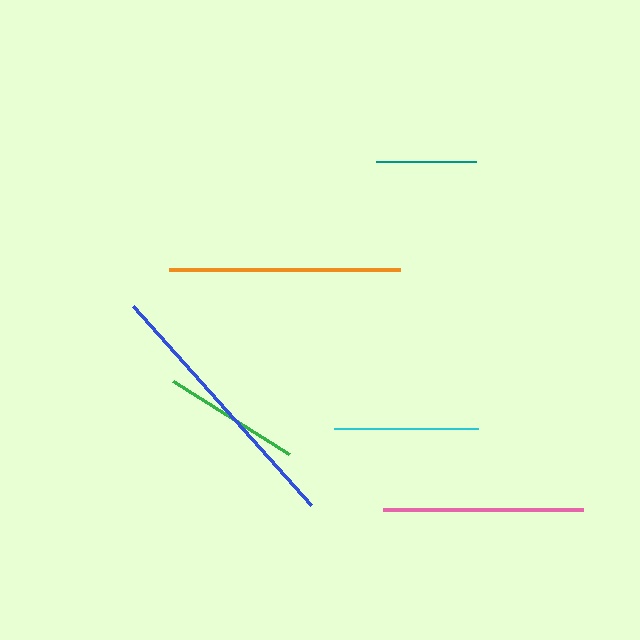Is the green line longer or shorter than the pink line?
The pink line is longer than the green line.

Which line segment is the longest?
The blue line is the longest at approximately 267 pixels.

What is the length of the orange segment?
The orange segment is approximately 231 pixels long.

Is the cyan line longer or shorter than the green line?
The cyan line is longer than the green line.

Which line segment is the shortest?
The teal line is the shortest at approximately 100 pixels.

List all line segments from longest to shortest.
From longest to shortest: blue, orange, pink, cyan, green, teal.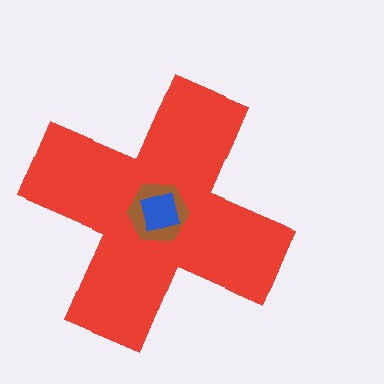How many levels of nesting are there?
3.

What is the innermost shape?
The blue square.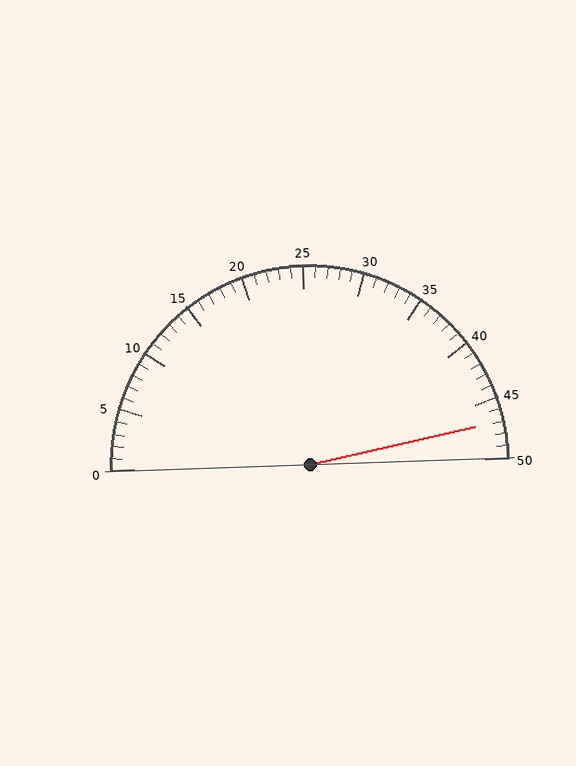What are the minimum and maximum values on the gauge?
The gauge ranges from 0 to 50.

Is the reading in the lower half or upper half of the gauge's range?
The reading is in the upper half of the range (0 to 50).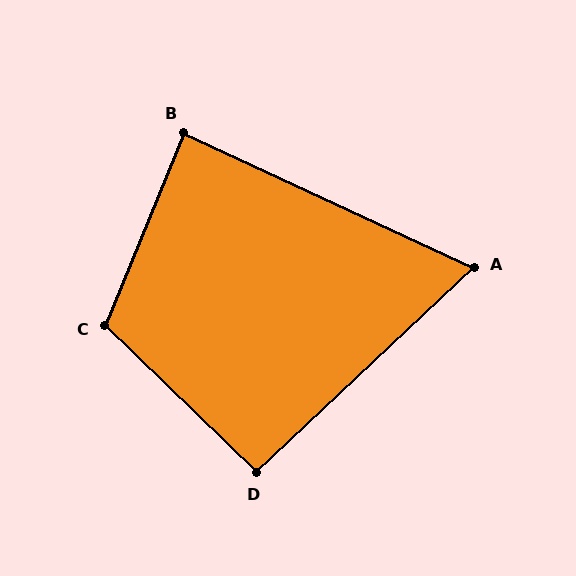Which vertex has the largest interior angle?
C, at approximately 112 degrees.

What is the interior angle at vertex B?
Approximately 87 degrees (approximately right).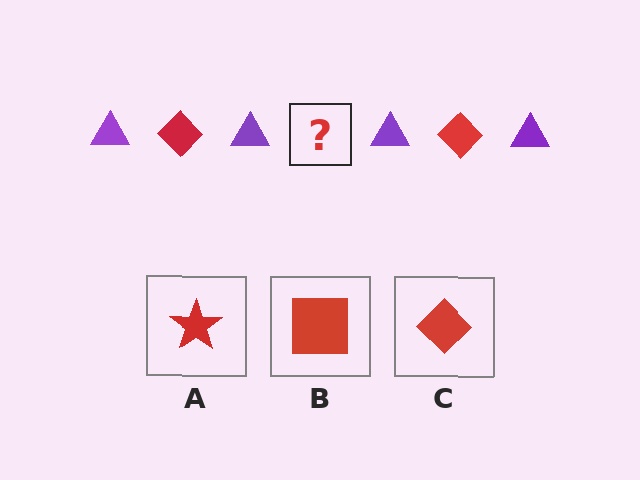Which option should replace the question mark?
Option C.